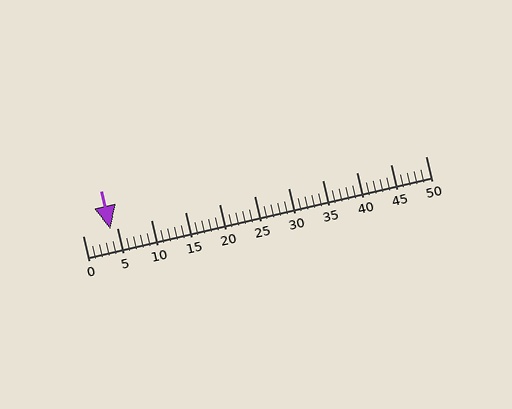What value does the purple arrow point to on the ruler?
The purple arrow points to approximately 4.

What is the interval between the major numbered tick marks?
The major tick marks are spaced 5 units apart.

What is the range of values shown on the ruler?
The ruler shows values from 0 to 50.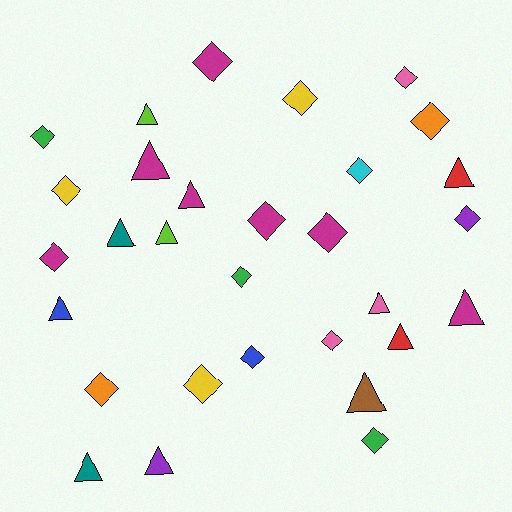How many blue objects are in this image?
There are 2 blue objects.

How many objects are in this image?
There are 30 objects.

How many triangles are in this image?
There are 13 triangles.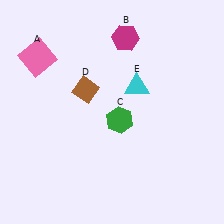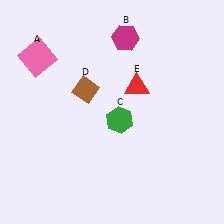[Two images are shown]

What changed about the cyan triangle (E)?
In Image 1, E is cyan. In Image 2, it changed to red.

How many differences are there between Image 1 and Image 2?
There is 1 difference between the two images.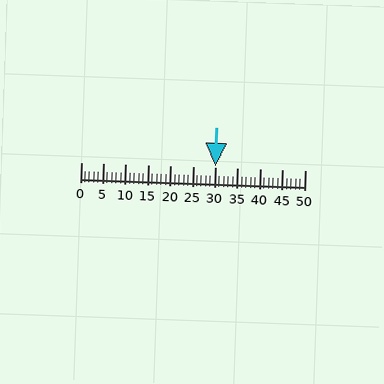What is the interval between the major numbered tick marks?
The major tick marks are spaced 5 units apart.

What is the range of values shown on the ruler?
The ruler shows values from 0 to 50.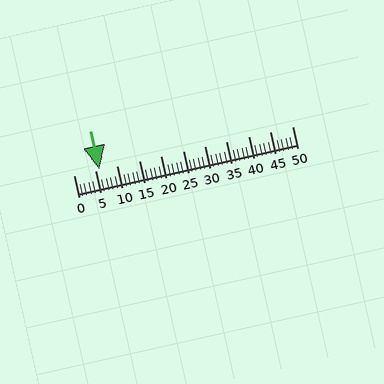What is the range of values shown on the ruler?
The ruler shows values from 0 to 50.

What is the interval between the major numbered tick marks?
The major tick marks are spaced 5 units apart.